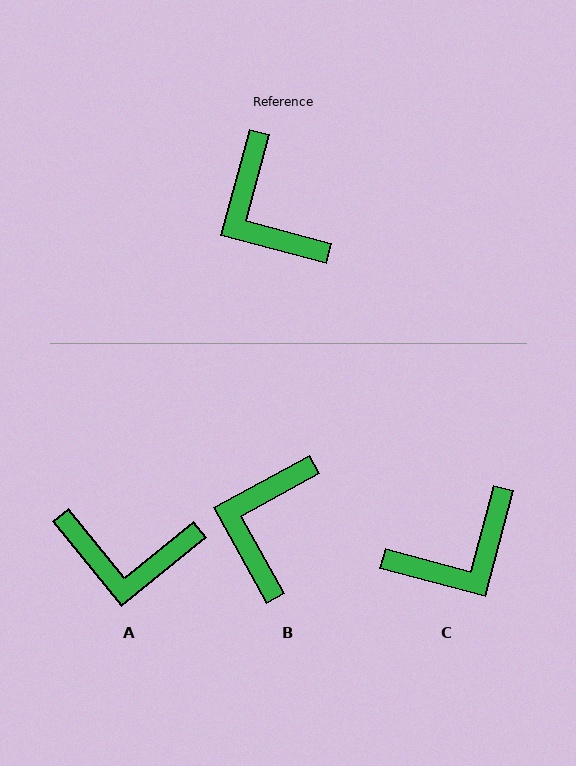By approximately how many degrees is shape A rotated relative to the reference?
Approximately 54 degrees counter-clockwise.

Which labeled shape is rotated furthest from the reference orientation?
C, about 90 degrees away.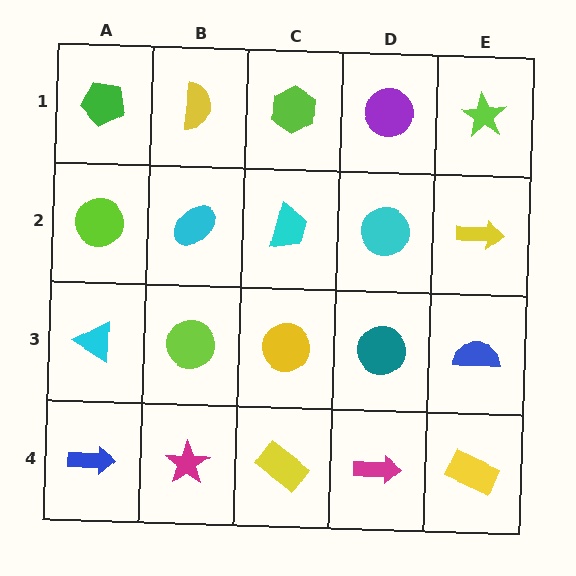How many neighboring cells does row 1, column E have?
2.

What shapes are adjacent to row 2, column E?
A lime star (row 1, column E), a blue semicircle (row 3, column E), a cyan circle (row 2, column D).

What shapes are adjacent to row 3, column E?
A yellow arrow (row 2, column E), a yellow rectangle (row 4, column E), a teal circle (row 3, column D).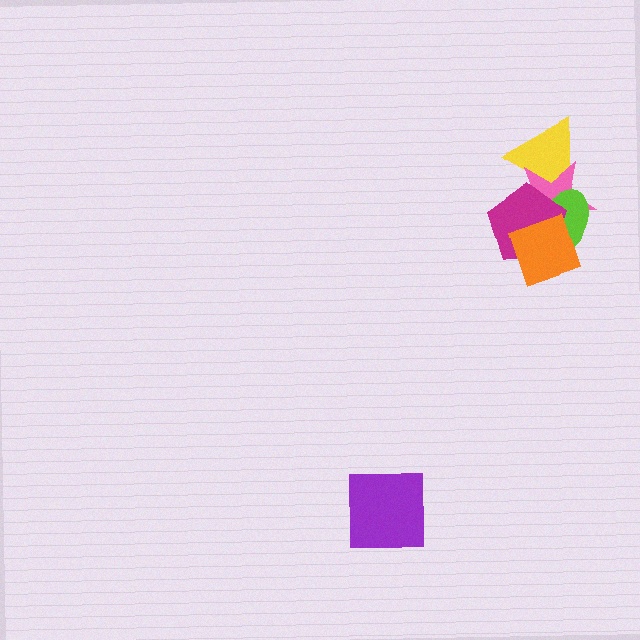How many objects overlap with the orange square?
3 objects overlap with the orange square.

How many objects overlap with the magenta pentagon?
4 objects overlap with the magenta pentagon.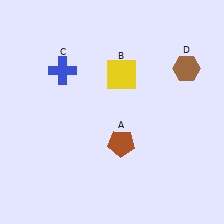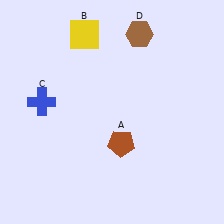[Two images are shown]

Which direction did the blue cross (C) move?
The blue cross (C) moved down.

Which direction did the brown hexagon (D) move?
The brown hexagon (D) moved left.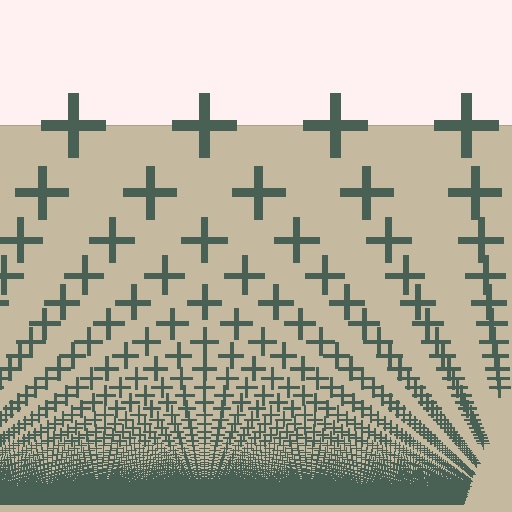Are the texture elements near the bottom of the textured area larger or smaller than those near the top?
Smaller. The gradient is inverted — elements near the bottom are smaller and denser.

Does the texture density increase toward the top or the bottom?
Density increases toward the bottom.